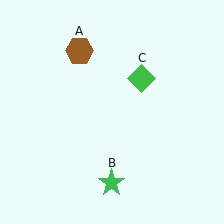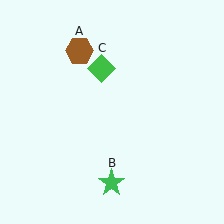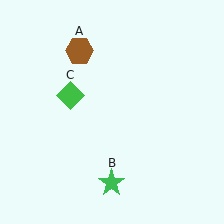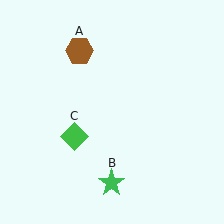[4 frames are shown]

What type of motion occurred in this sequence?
The green diamond (object C) rotated counterclockwise around the center of the scene.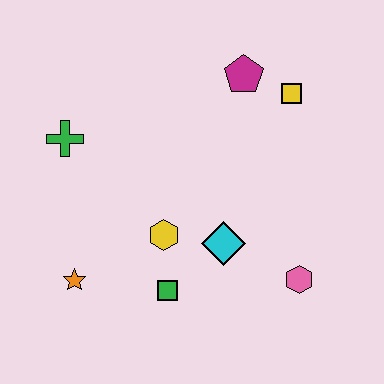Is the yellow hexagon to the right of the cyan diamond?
No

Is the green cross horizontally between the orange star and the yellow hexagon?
No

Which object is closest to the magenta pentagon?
The yellow square is closest to the magenta pentagon.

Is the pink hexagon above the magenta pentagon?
No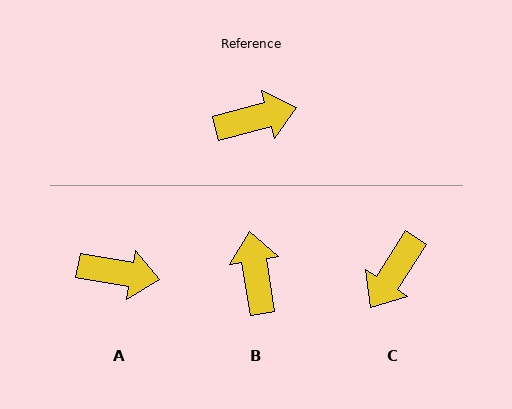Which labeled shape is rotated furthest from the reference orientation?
C, about 137 degrees away.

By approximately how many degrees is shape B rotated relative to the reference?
Approximately 85 degrees counter-clockwise.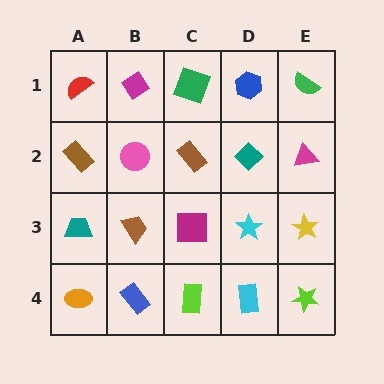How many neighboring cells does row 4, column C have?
3.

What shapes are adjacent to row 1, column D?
A teal diamond (row 2, column D), a green square (row 1, column C), a green semicircle (row 1, column E).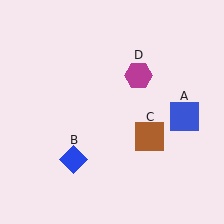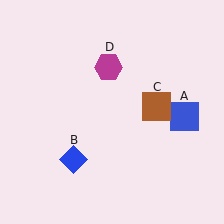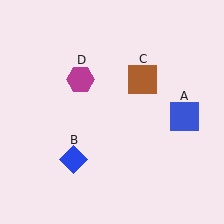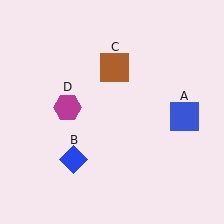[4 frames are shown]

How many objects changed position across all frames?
2 objects changed position: brown square (object C), magenta hexagon (object D).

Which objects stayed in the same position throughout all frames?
Blue square (object A) and blue diamond (object B) remained stationary.